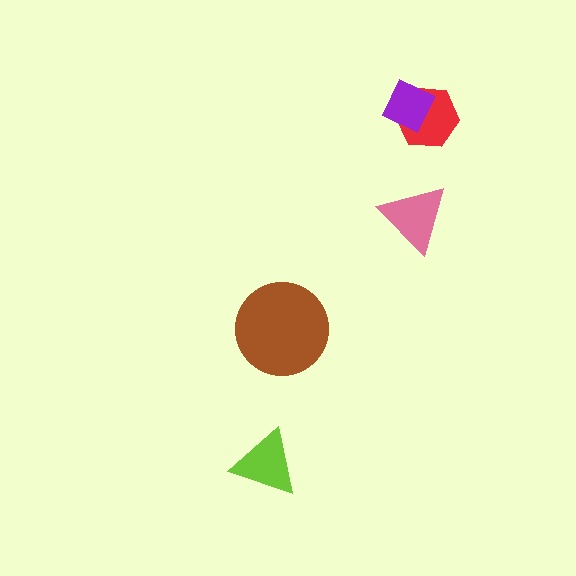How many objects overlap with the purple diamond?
1 object overlaps with the purple diamond.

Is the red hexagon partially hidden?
Yes, it is partially covered by another shape.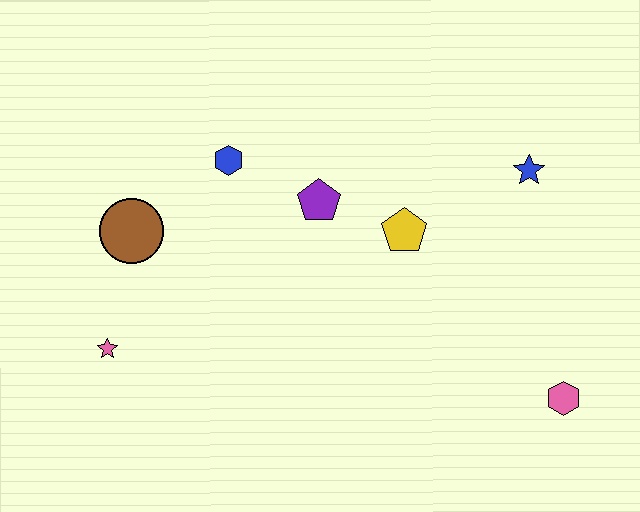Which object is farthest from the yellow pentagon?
The pink star is farthest from the yellow pentagon.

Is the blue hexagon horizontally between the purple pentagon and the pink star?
Yes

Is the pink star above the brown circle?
No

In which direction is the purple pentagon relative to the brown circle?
The purple pentagon is to the right of the brown circle.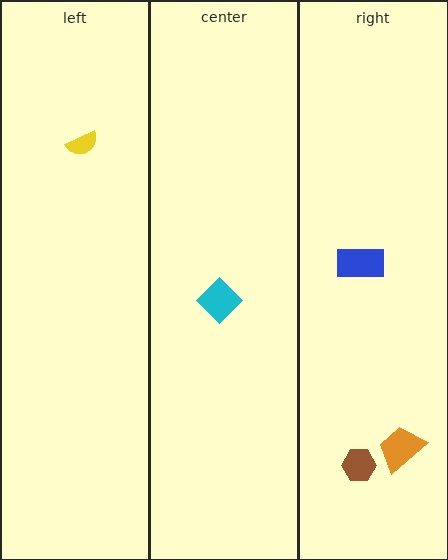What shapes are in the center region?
The cyan diamond.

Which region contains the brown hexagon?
The right region.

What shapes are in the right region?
The blue rectangle, the orange trapezoid, the brown hexagon.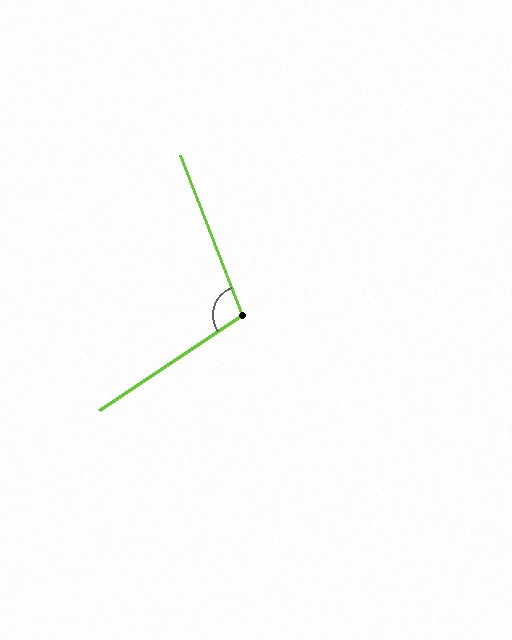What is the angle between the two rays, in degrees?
Approximately 102 degrees.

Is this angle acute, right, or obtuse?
It is obtuse.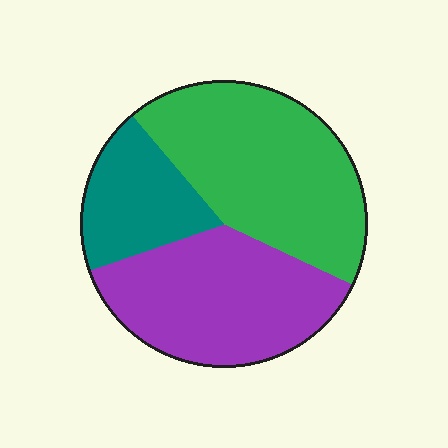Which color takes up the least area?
Teal, at roughly 20%.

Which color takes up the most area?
Green, at roughly 45%.